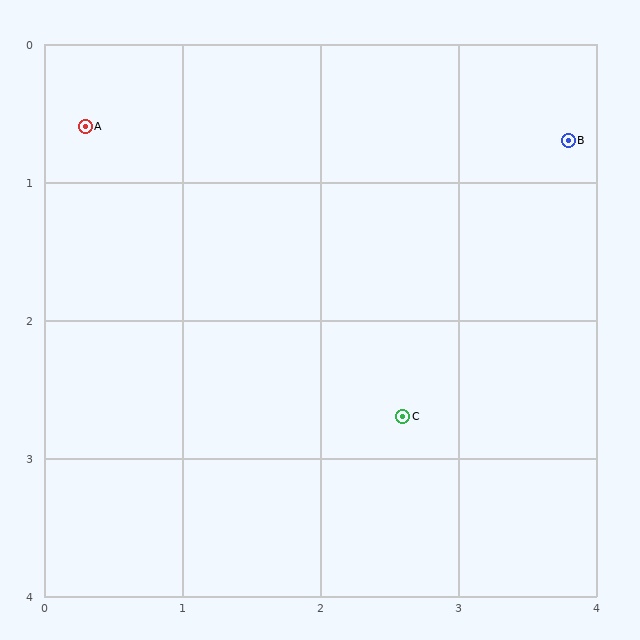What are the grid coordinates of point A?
Point A is at approximately (0.3, 0.6).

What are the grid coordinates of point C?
Point C is at approximately (2.6, 2.7).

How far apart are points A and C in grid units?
Points A and C are about 3.1 grid units apart.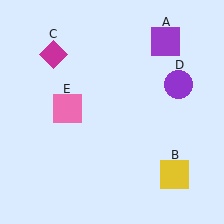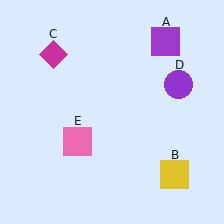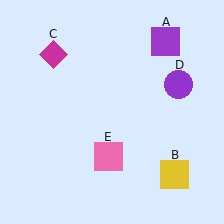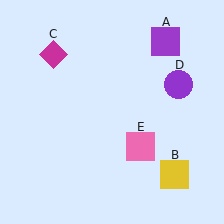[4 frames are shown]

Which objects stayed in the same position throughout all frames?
Purple square (object A) and yellow square (object B) and magenta diamond (object C) and purple circle (object D) remained stationary.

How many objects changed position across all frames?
1 object changed position: pink square (object E).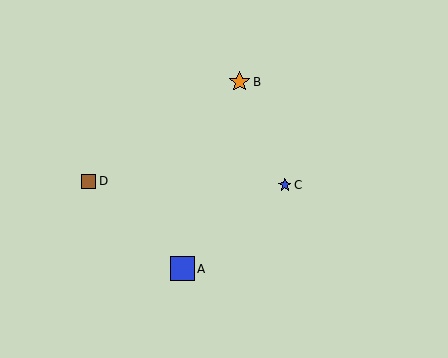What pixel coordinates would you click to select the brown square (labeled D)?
Click at (89, 181) to select the brown square D.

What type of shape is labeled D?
Shape D is a brown square.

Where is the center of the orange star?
The center of the orange star is at (239, 82).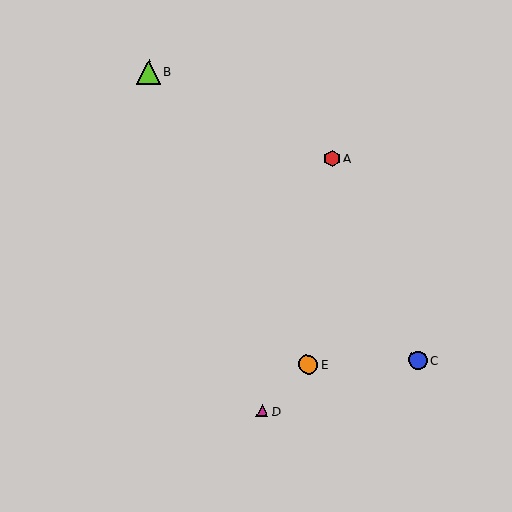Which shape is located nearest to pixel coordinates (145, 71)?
The lime triangle (labeled B) at (149, 72) is nearest to that location.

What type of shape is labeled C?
Shape C is a blue circle.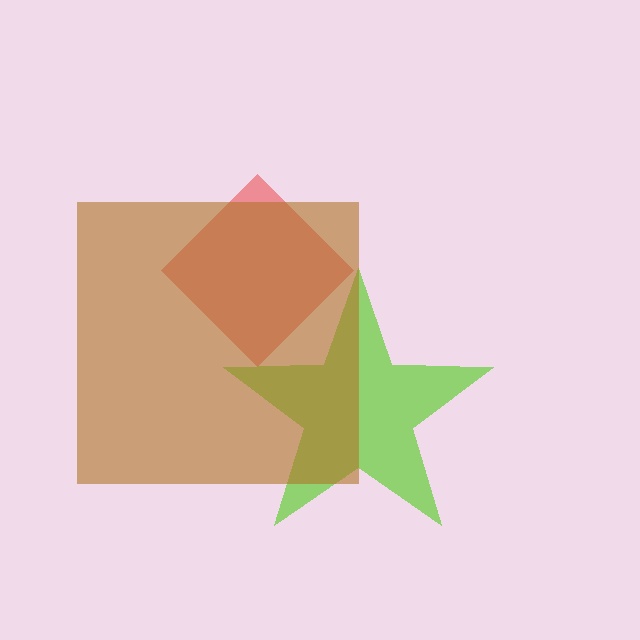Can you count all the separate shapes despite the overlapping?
Yes, there are 3 separate shapes.